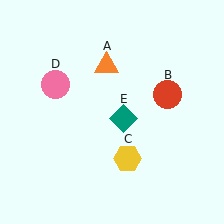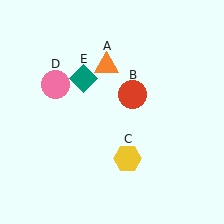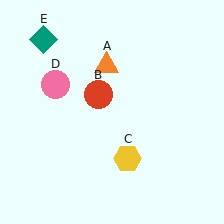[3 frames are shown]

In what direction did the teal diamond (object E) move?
The teal diamond (object E) moved up and to the left.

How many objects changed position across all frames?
2 objects changed position: red circle (object B), teal diamond (object E).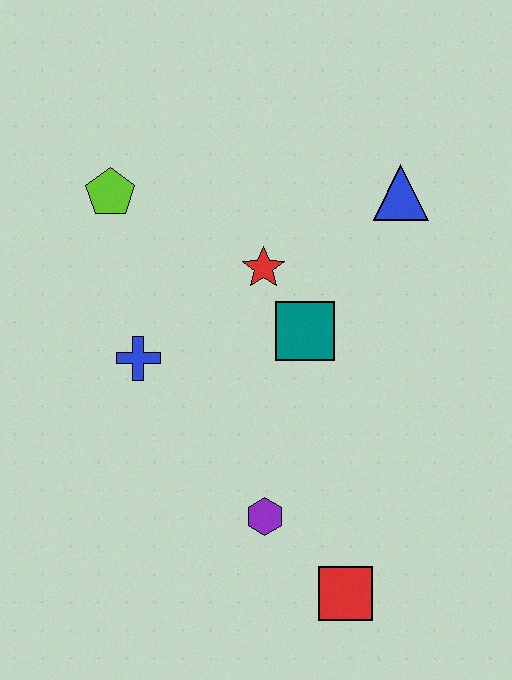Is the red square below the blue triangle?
Yes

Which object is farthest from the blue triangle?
The red square is farthest from the blue triangle.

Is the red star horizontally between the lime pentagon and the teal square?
Yes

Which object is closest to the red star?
The teal square is closest to the red star.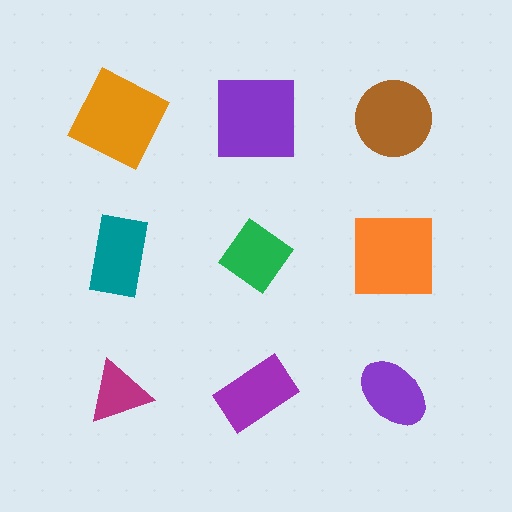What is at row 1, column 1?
An orange square.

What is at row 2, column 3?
An orange square.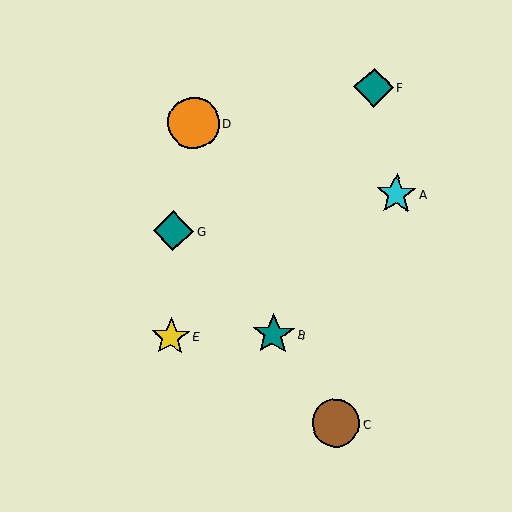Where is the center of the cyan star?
The center of the cyan star is at (396, 194).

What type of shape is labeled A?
Shape A is a cyan star.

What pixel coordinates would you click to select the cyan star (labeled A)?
Click at (396, 194) to select the cyan star A.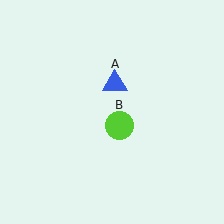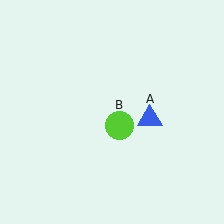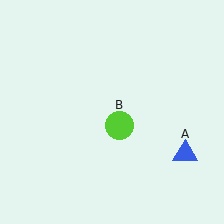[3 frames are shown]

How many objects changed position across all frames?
1 object changed position: blue triangle (object A).